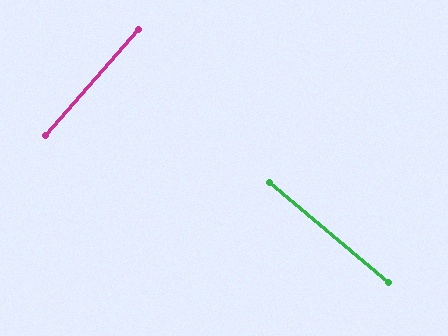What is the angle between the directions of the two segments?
Approximately 89 degrees.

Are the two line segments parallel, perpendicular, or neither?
Perpendicular — they meet at approximately 89°.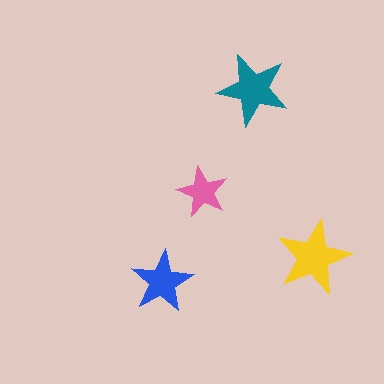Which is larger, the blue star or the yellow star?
The yellow one.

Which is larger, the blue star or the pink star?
The blue one.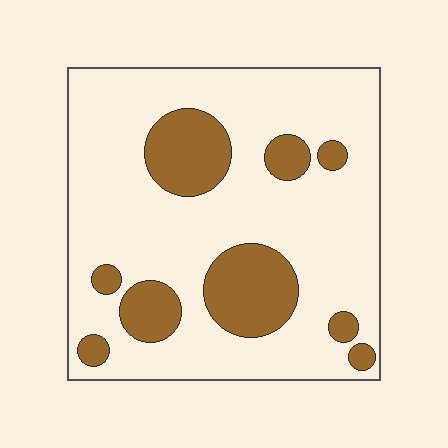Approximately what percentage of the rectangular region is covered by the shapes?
Approximately 20%.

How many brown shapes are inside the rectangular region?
9.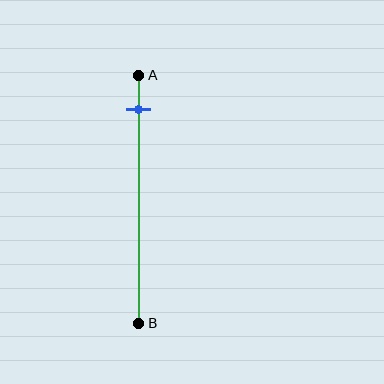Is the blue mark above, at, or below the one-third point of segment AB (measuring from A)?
The blue mark is above the one-third point of segment AB.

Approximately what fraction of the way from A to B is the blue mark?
The blue mark is approximately 15% of the way from A to B.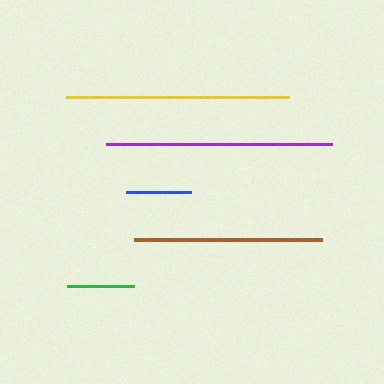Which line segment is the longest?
The purple line is the longest at approximately 226 pixels.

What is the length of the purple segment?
The purple segment is approximately 226 pixels long.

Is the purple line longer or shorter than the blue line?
The purple line is longer than the blue line.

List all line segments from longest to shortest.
From longest to shortest: purple, yellow, brown, green, blue.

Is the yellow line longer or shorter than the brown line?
The yellow line is longer than the brown line.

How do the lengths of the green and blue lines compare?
The green and blue lines are approximately the same length.